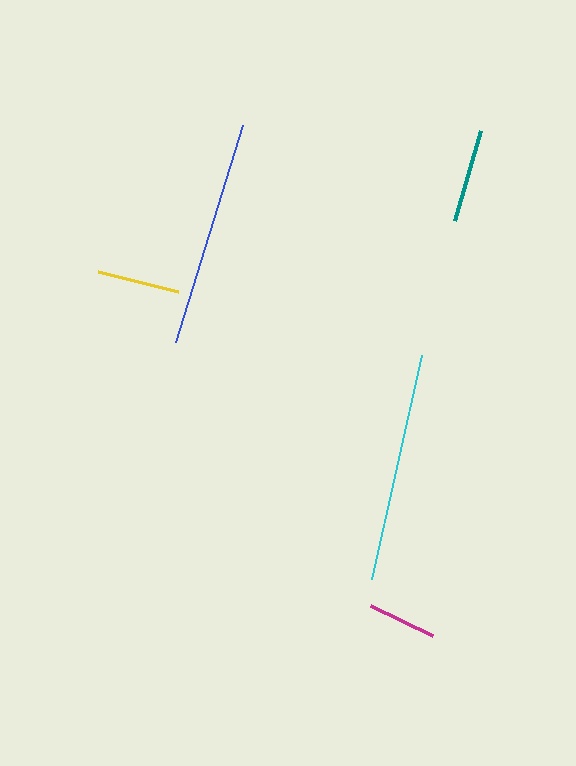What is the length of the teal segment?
The teal segment is approximately 94 pixels long.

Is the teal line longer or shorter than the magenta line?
The teal line is longer than the magenta line.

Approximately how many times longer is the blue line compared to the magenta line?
The blue line is approximately 3.3 times the length of the magenta line.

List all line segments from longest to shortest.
From longest to shortest: cyan, blue, teal, yellow, magenta.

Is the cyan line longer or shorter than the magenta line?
The cyan line is longer than the magenta line.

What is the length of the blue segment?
The blue segment is approximately 227 pixels long.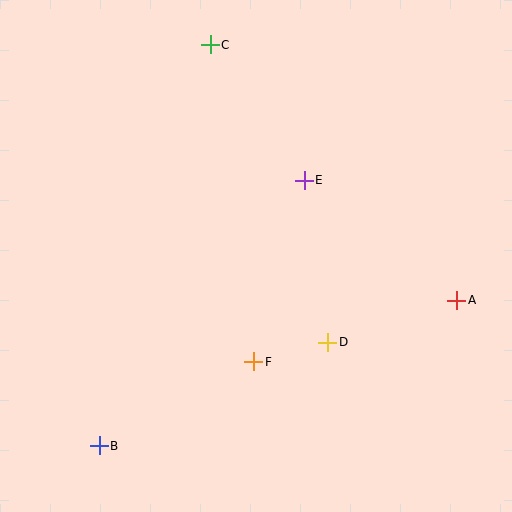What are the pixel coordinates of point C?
Point C is at (210, 45).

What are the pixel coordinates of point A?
Point A is at (457, 300).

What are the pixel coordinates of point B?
Point B is at (99, 446).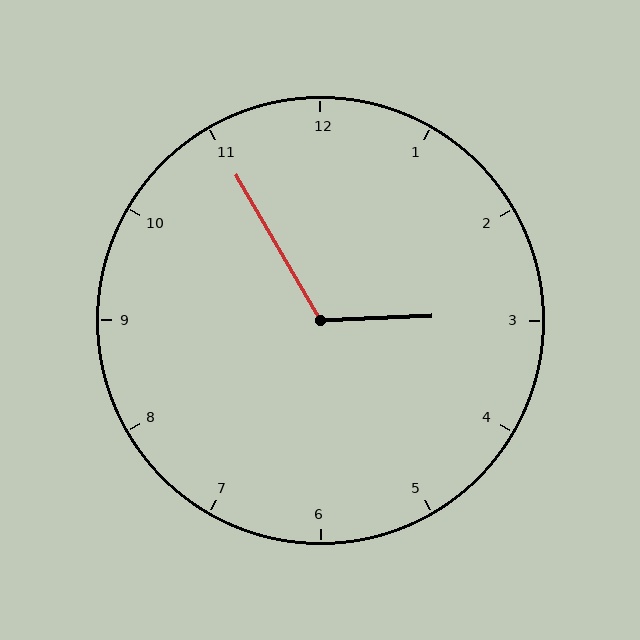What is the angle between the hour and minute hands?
Approximately 118 degrees.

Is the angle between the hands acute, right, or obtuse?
It is obtuse.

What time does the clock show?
2:55.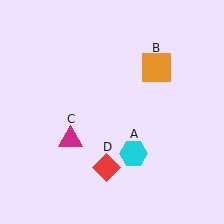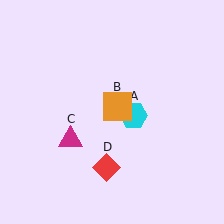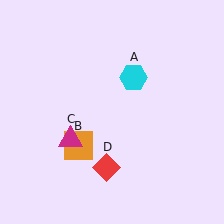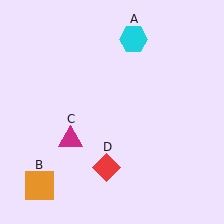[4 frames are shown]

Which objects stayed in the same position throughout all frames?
Magenta triangle (object C) and red diamond (object D) remained stationary.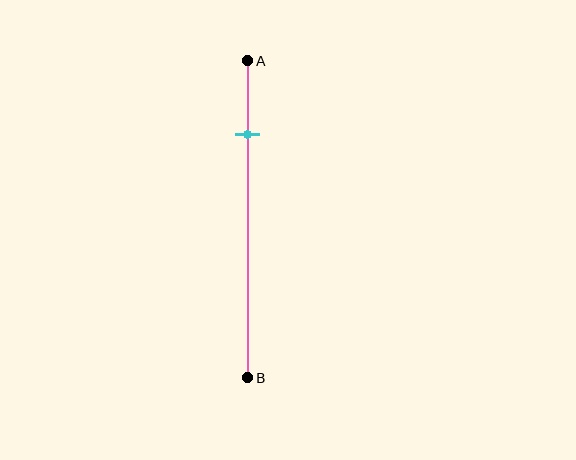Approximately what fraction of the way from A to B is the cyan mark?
The cyan mark is approximately 25% of the way from A to B.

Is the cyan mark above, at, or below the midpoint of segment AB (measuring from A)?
The cyan mark is above the midpoint of segment AB.